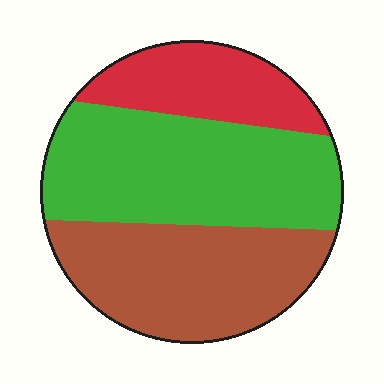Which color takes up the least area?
Red, at roughly 20%.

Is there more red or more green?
Green.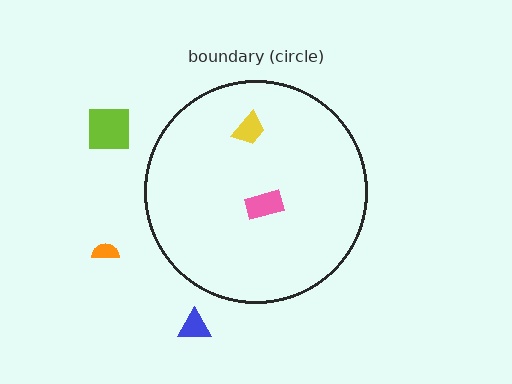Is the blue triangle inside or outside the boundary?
Outside.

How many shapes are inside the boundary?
2 inside, 3 outside.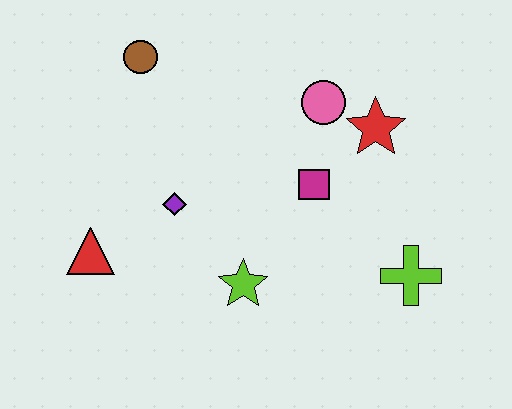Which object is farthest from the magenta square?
The red triangle is farthest from the magenta square.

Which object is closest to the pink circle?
The red star is closest to the pink circle.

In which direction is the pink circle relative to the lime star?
The pink circle is above the lime star.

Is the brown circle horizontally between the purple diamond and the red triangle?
Yes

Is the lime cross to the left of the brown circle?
No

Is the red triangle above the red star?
No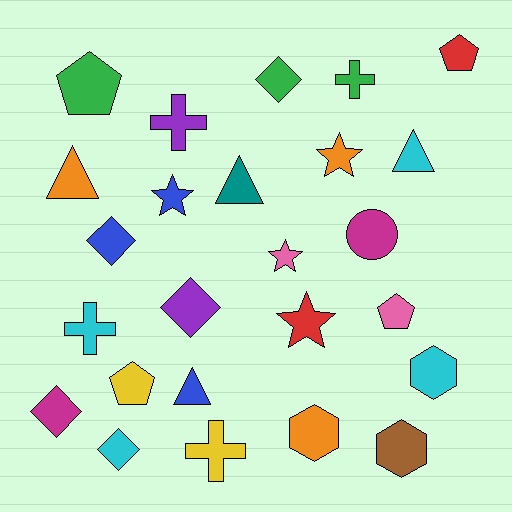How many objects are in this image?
There are 25 objects.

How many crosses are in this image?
There are 4 crosses.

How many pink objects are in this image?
There are 2 pink objects.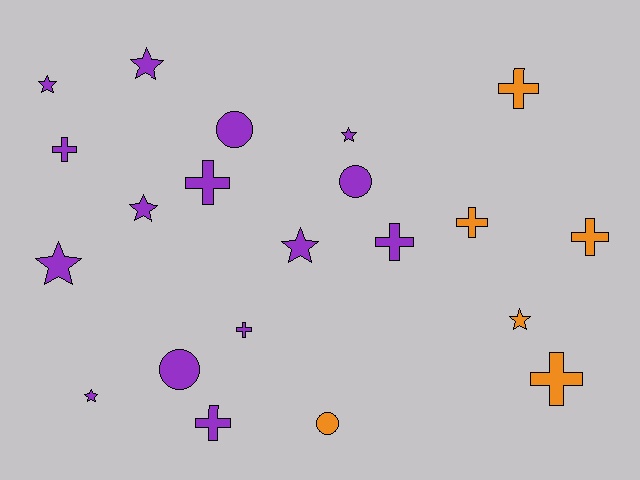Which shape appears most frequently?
Cross, with 9 objects.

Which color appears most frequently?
Purple, with 15 objects.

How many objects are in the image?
There are 21 objects.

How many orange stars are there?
There is 1 orange star.